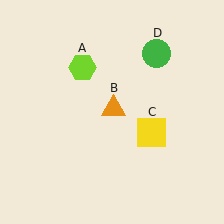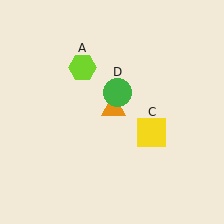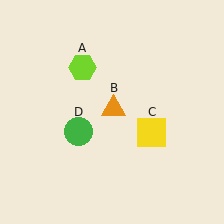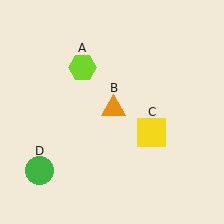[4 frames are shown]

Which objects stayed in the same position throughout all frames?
Lime hexagon (object A) and orange triangle (object B) and yellow square (object C) remained stationary.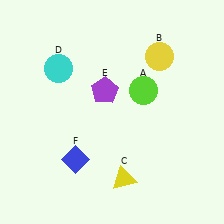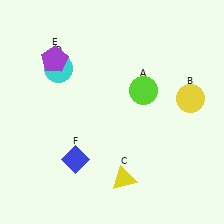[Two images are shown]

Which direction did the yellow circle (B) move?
The yellow circle (B) moved down.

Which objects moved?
The objects that moved are: the yellow circle (B), the purple pentagon (E).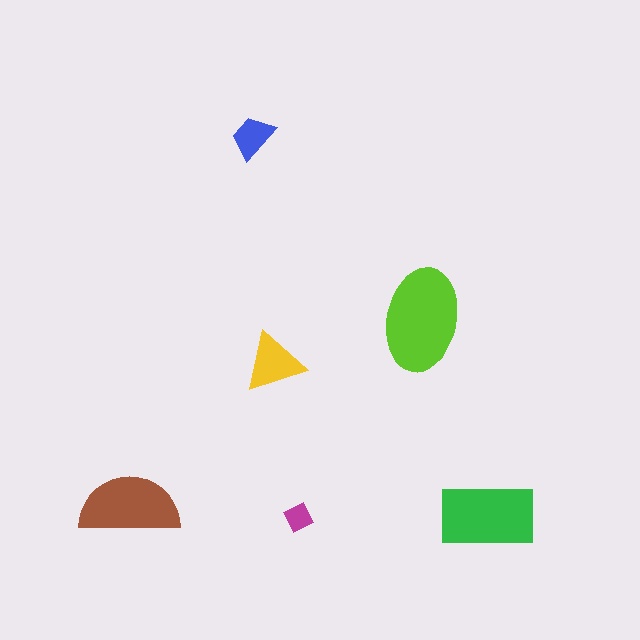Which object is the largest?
The lime ellipse.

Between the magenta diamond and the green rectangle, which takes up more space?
The green rectangle.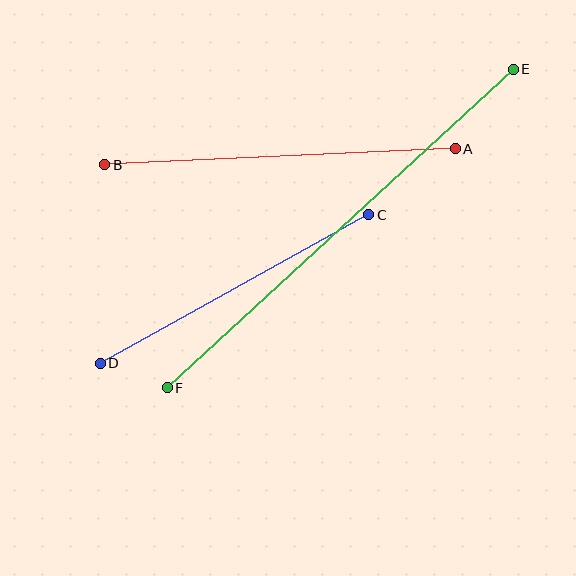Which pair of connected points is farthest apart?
Points E and F are farthest apart.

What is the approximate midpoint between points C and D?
The midpoint is at approximately (234, 289) pixels.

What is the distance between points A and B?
The distance is approximately 351 pixels.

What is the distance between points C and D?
The distance is approximately 307 pixels.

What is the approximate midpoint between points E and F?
The midpoint is at approximately (340, 228) pixels.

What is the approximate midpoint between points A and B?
The midpoint is at approximately (280, 157) pixels.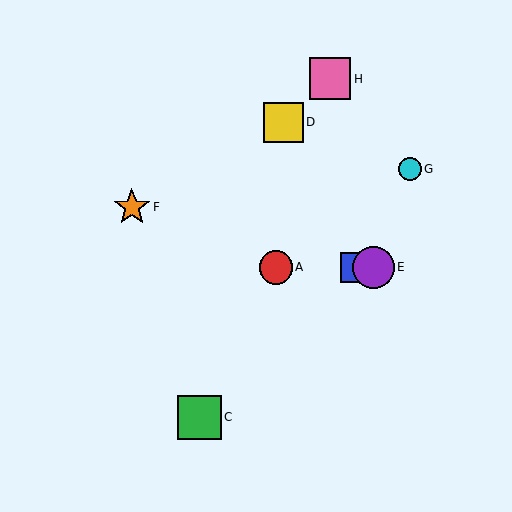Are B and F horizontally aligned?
No, B is at y≈267 and F is at y≈207.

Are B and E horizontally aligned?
Yes, both are at y≈267.